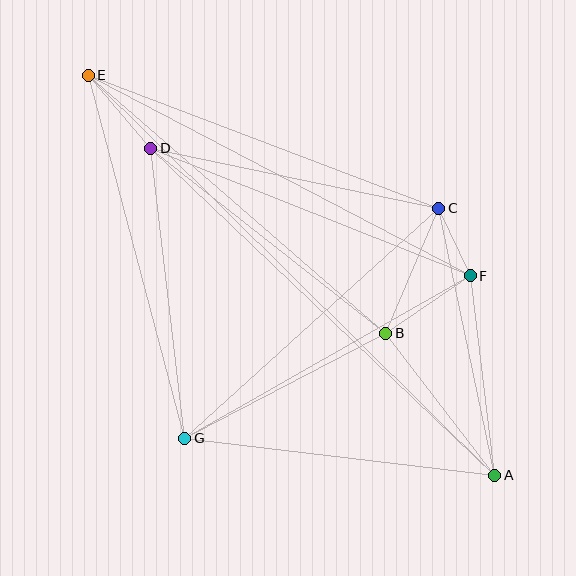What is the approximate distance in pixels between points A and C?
The distance between A and C is approximately 273 pixels.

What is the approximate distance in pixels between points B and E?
The distance between B and E is approximately 394 pixels.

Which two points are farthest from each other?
Points A and E are farthest from each other.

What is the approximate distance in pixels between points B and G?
The distance between B and G is approximately 227 pixels.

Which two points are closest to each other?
Points C and F are closest to each other.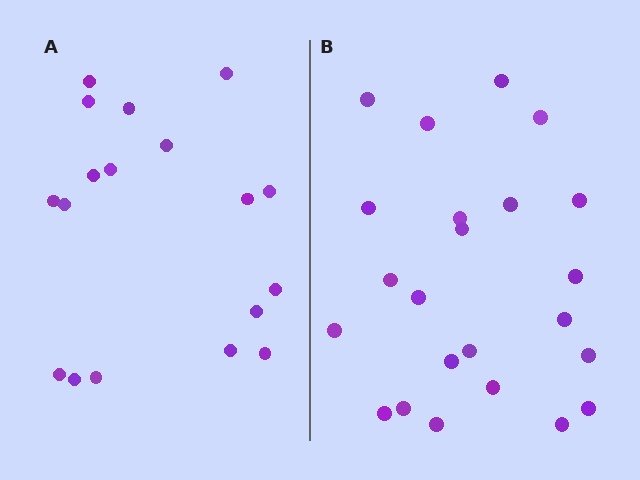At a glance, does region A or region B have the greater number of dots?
Region B (the right region) has more dots.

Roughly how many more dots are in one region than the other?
Region B has about 5 more dots than region A.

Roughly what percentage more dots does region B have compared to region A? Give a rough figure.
About 30% more.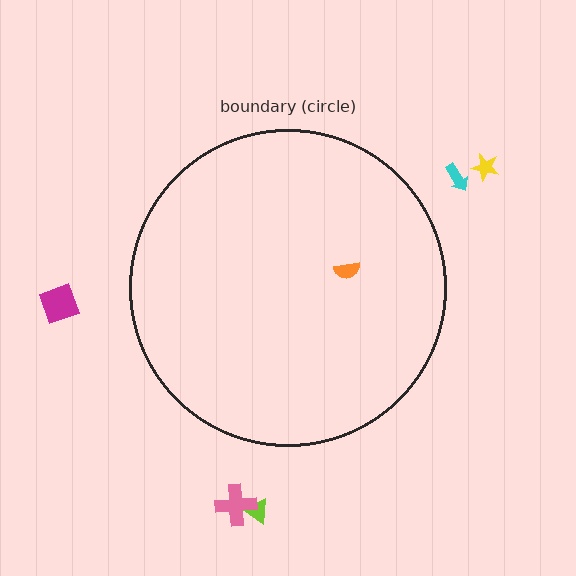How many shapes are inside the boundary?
1 inside, 5 outside.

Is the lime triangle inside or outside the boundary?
Outside.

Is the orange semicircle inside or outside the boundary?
Inside.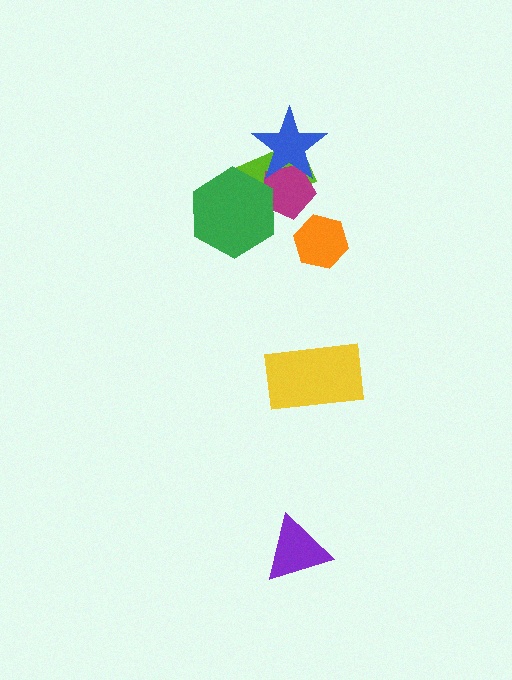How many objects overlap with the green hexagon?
2 objects overlap with the green hexagon.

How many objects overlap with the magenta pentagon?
3 objects overlap with the magenta pentagon.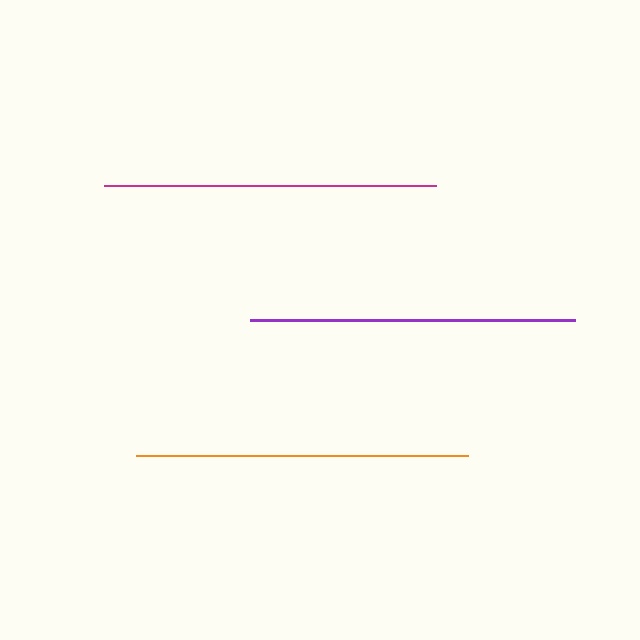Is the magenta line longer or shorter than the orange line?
The magenta line is longer than the orange line.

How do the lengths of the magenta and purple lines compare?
The magenta and purple lines are approximately the same length.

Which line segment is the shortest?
The purple line is the shortest at approximately 324 pixels.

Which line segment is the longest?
The magenta line is the longest at approximately 332 pixels.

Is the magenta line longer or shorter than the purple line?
The magenta line is longer than the purple line.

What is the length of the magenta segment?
The magenta segment is approximately 332 pixels long.